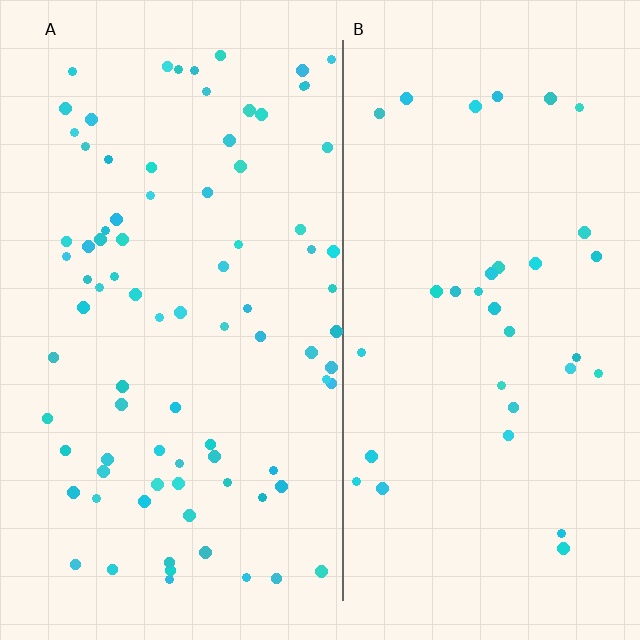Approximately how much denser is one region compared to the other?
Approximately 2.5× — region A over region B.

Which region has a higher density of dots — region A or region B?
A (the left).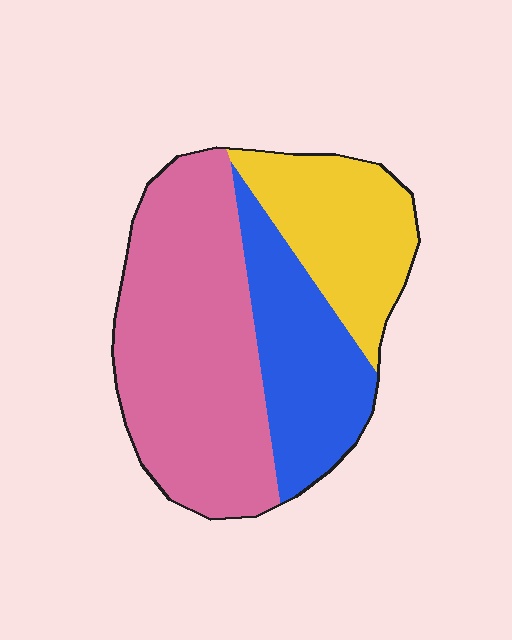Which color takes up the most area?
Pink, at roughly 50%.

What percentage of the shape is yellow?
Yellow covers 24% of the shape.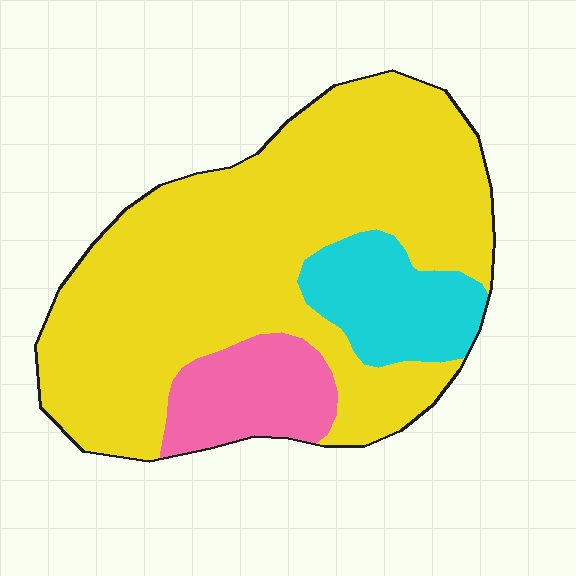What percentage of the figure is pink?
Pink covers 13% of the figure.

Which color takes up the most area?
Yellow, at roughly 75%.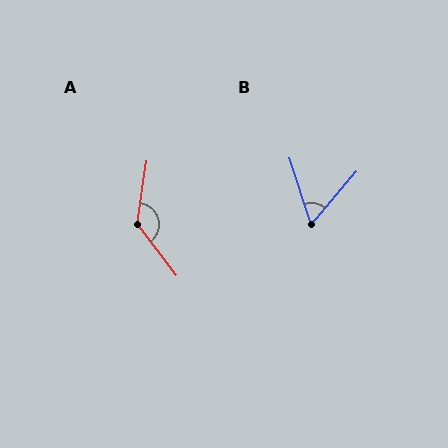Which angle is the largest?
A, at approximately 134 degrees.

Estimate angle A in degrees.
Approximately 134 degrees.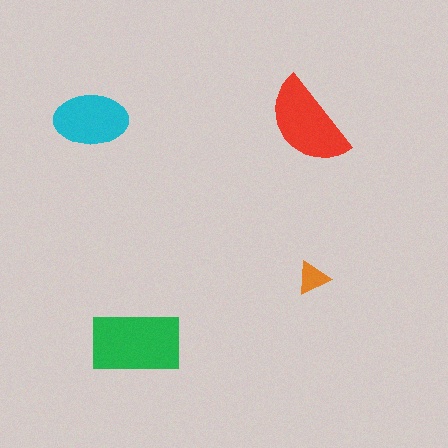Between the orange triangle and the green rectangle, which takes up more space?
The green rectangle.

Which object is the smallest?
The orange triangle.